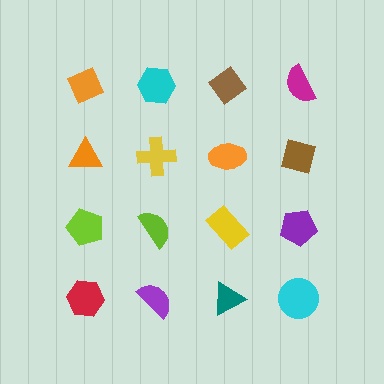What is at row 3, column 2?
A lime semicircle.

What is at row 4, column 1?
A red hexagon.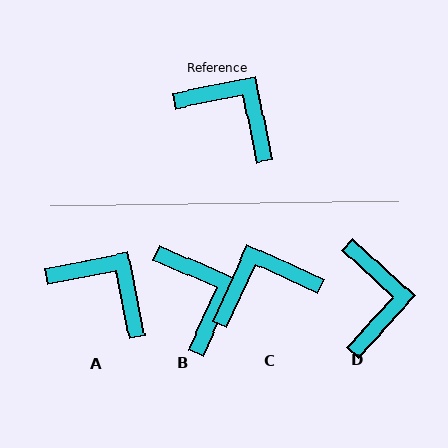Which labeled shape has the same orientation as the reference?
A.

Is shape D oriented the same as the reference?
No, it is off by about 54 degrees.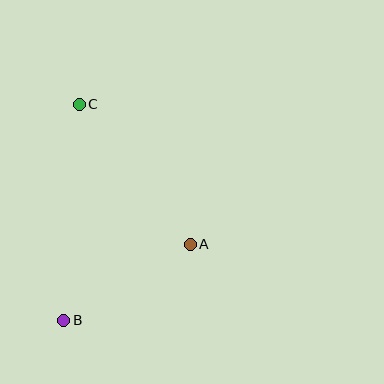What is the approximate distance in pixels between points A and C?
The distance between A and C is approximately 179 pixels.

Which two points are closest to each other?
Points A and B are closest to each other.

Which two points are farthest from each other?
Points B and C are farthest from each other.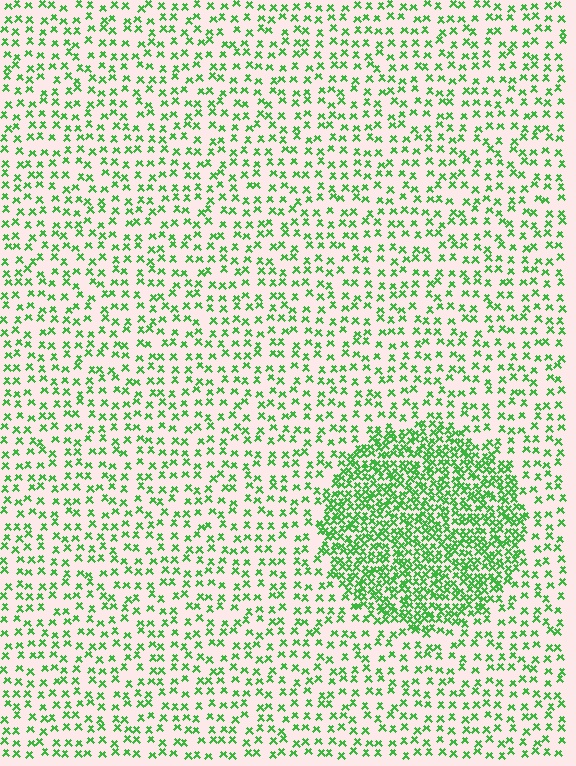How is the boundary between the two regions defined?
The boundary is defined by a change in element density (approximately 2.6x ratio). All elements are the same color, size, and shape.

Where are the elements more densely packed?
The elements are more densely packed inside the circle boundary.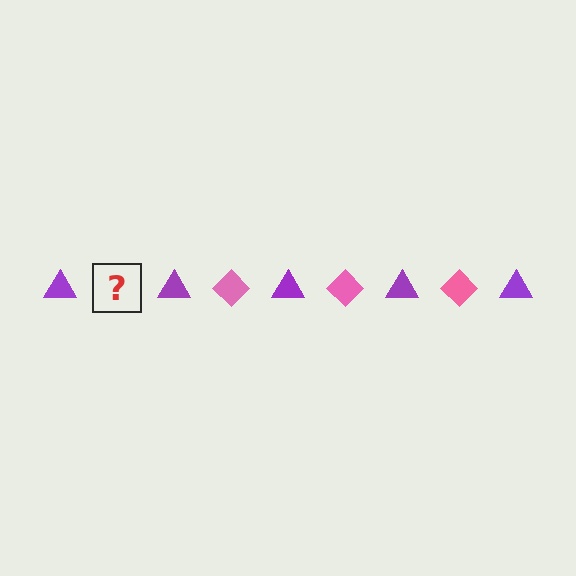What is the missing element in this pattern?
The missing element is a pink diamond.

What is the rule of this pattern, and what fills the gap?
The rule is that the pattern alternates between purple triangle and pink diamond. The gap should be filled with a pink diamond.